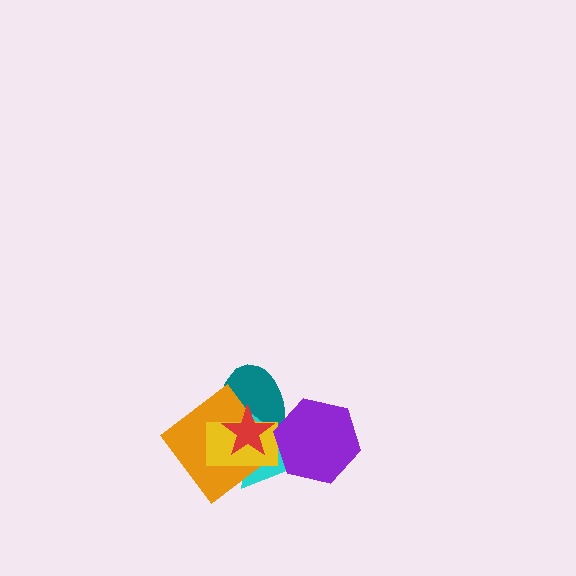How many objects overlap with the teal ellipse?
5 objects overlap with the teal ellipse.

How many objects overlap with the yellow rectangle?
4 objects overlap with the yellow rectangle.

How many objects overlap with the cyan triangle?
5 objects overlap with the cyan triangle.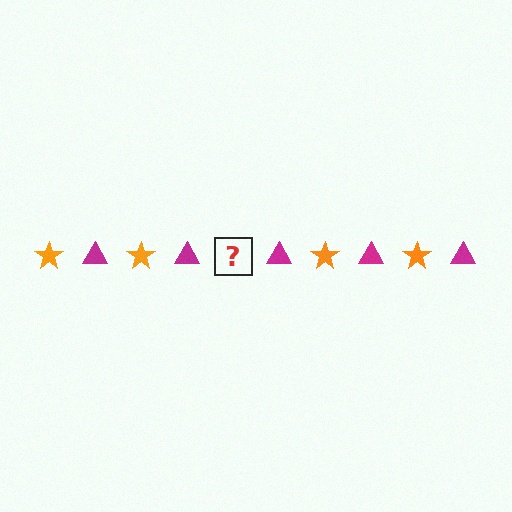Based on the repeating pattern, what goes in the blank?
The blank should be an orange star.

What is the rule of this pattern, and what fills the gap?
The rule is that the pattern alternates between orange star and magenta triangle. The gap should be filled with an orange star.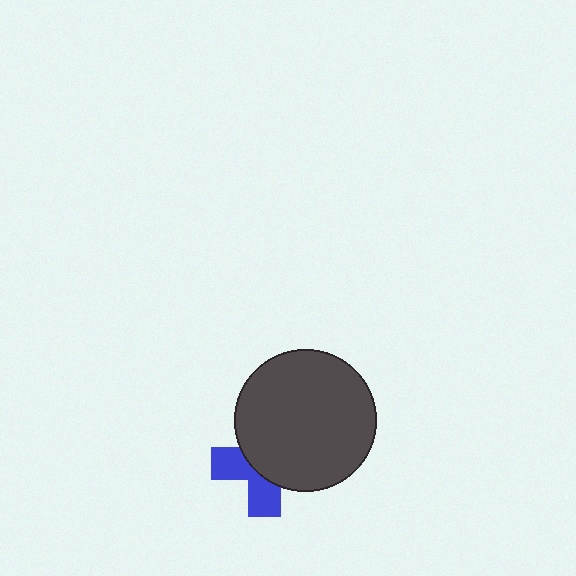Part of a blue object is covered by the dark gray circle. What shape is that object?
It is a cross.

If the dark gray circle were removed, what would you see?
You would see the complete blue cross.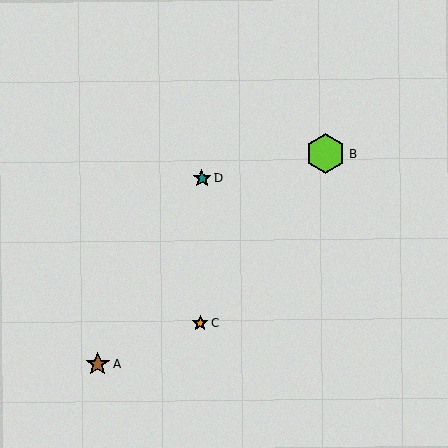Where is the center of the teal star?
The center of the teal star is at (202, 179).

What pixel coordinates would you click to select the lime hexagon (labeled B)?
Click at (326, 154) to select the lime hexagon B.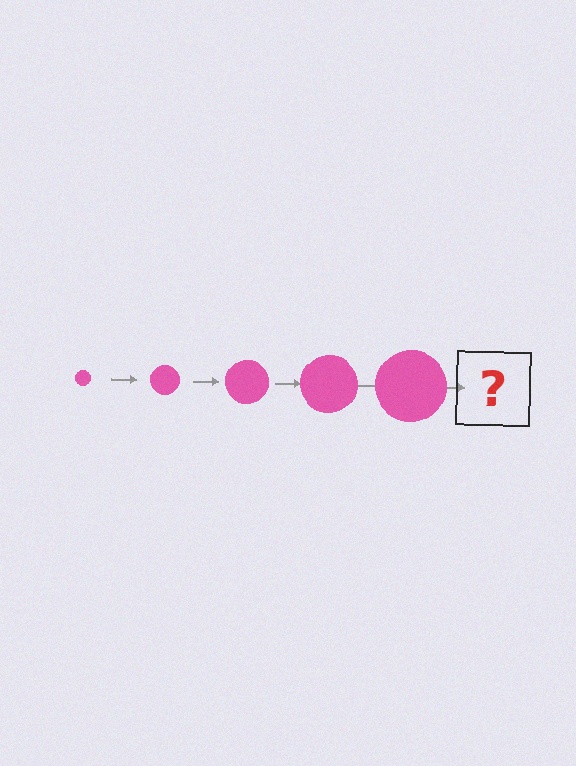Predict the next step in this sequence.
The next step is a pink circle, larger than the previous one.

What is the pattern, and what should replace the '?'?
The pattern is that the circle gets progressively larger each step. The '?' should be a pink circle, larger than the previous one.